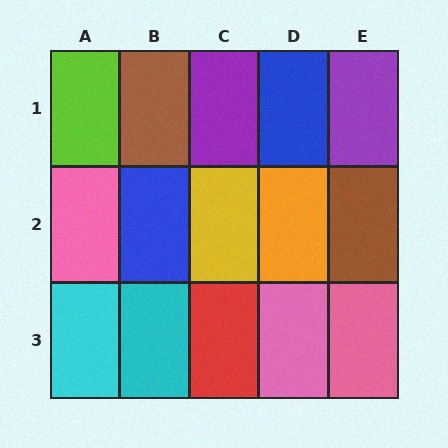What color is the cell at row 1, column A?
Lime.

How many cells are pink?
3 cells are pink.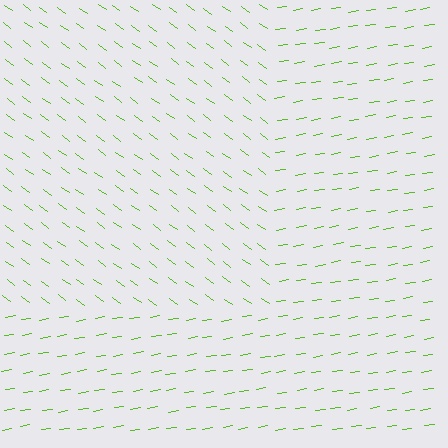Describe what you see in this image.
The image is filled with small lime line segments. A rectangle region in the image has lines oriented differently from the surrounding lines, creating a visible texture boundary.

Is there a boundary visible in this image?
Yes, there is a texture boundary formed by a change in line orientation.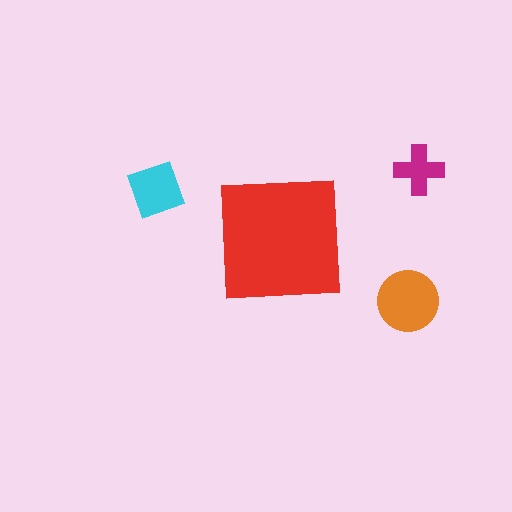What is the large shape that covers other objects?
A red square.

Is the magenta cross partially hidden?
No, the magenta cross is fully visible.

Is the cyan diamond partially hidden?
No, the cyan diamond is fully visible.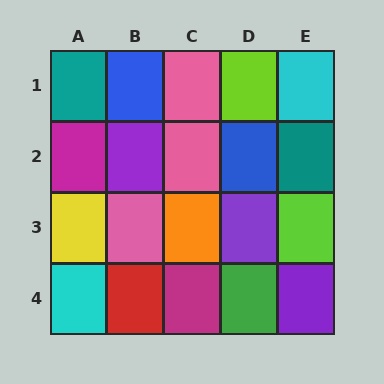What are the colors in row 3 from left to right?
Yellow, pink, orange, purple, lime.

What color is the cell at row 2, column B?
Purple.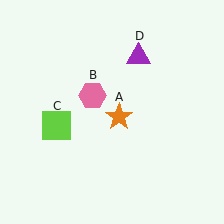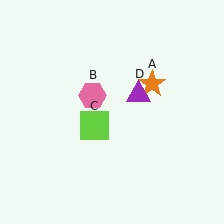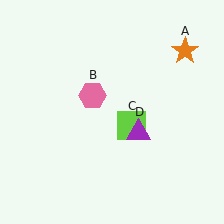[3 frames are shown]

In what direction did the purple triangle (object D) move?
The purple triangle (object D) moved down.